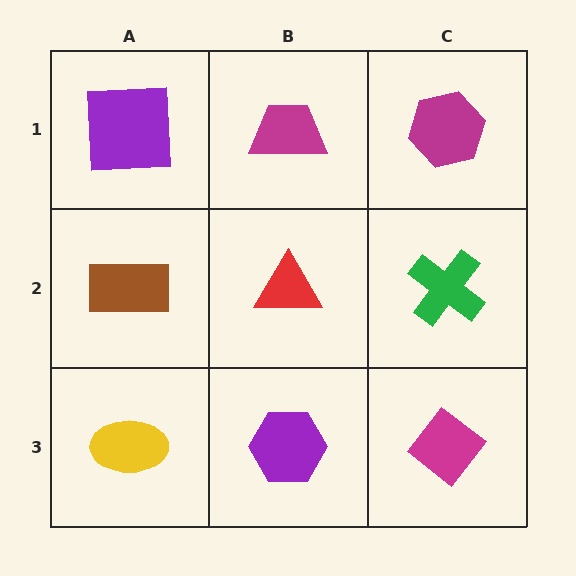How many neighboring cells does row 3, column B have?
3.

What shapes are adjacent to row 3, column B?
A red triangle (row 2, column B), a yellow ellipse (row 3, column A), a magenta diamond (row 3, column C).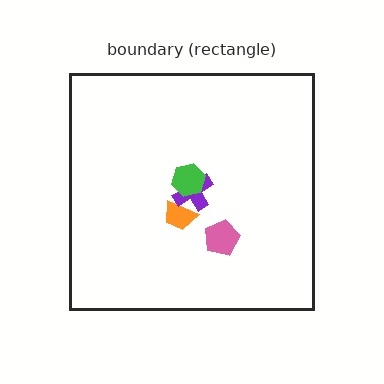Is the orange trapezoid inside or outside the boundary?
Inside.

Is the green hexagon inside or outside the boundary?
Inside.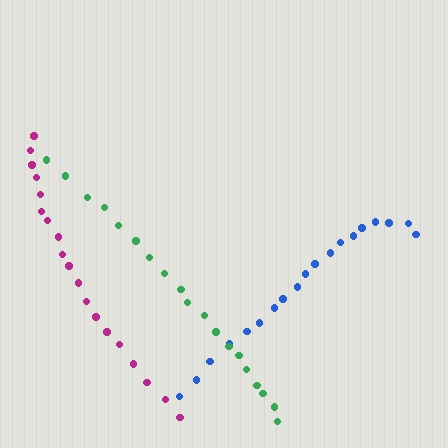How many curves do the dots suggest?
There are 3 distinct paths.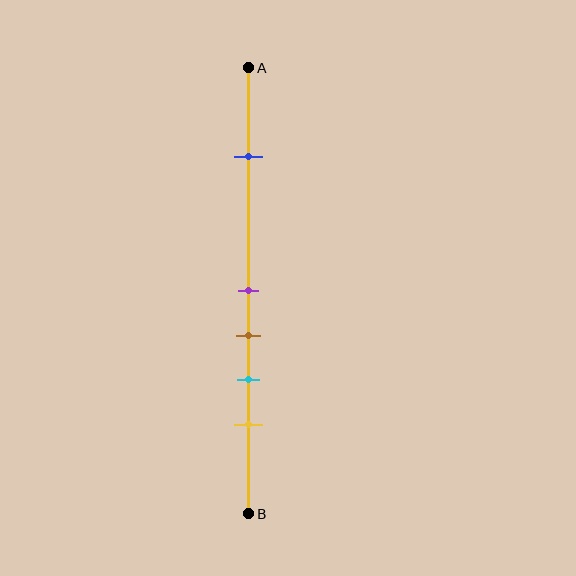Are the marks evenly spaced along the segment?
No, the marks are not evenly spaced.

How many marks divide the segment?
There are 5 marks dividing the segment.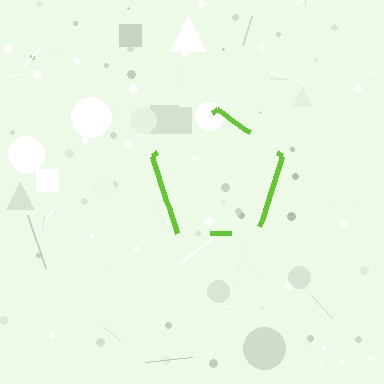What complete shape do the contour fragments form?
The contour fragments form a pentagon.